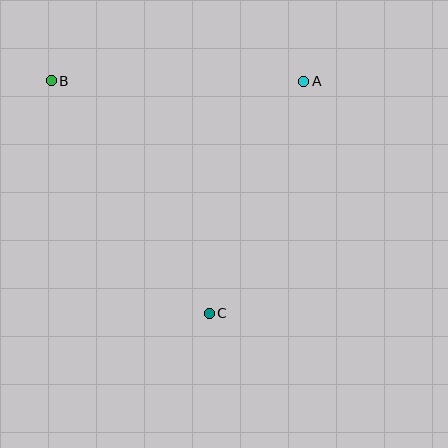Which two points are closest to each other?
Points A and C are closest to each other.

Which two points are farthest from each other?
Points B and C are farthest from each other.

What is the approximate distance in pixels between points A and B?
The distance between A and B is approximately 252 pixels.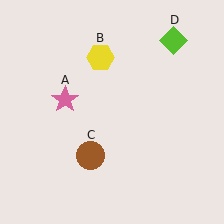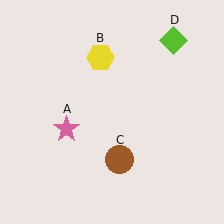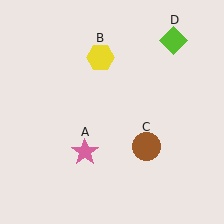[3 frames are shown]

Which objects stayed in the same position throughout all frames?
Yellow hexagon (object B) and lime diamond (object D) remained stationary.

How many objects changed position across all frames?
2 objects changed position: pink star (object A), brown circle (object C).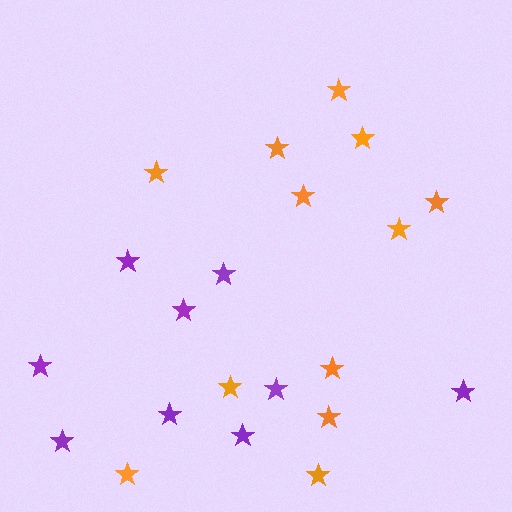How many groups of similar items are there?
There are 2 groups: one group of purple stars (9) and one group of orange stars (12).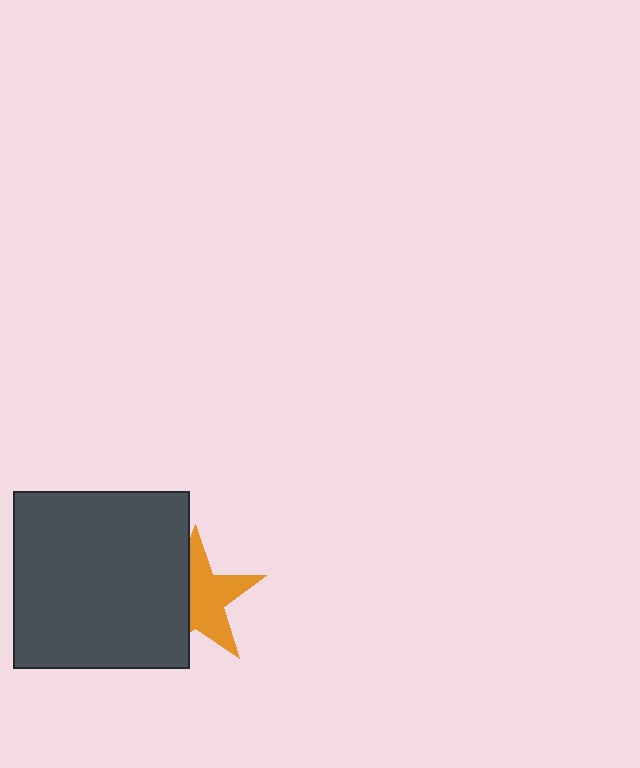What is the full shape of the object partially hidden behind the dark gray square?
The partially hidden object is an orange star.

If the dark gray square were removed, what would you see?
You would see the complete orange star.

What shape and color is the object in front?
The object in front is a dark gray square.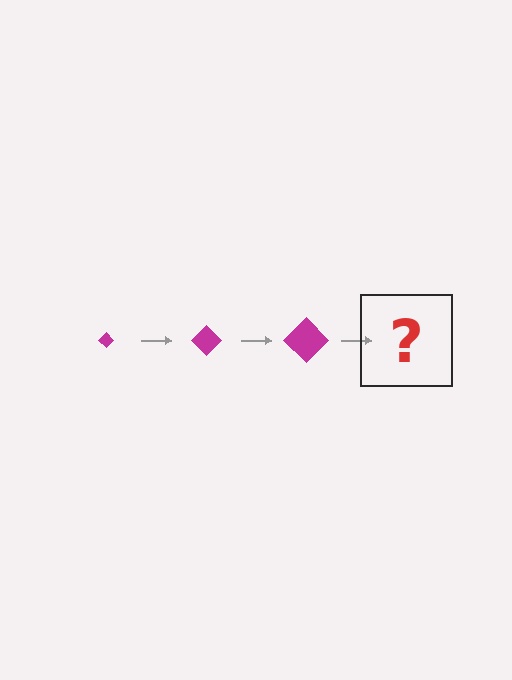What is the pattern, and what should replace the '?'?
The pattern is that the diamond gets progressively larger each step. The '?' should be a magenta diamond, larger than the previous one.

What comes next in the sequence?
The next element should be a magenta diamond, larger than the previous one.